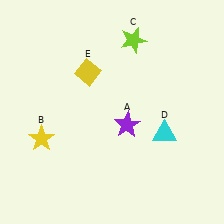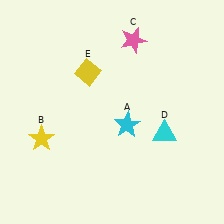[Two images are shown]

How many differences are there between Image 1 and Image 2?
There are 2 differences between the two images.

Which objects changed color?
A changed from purple to cyan. C changed from lime to pink.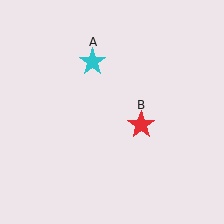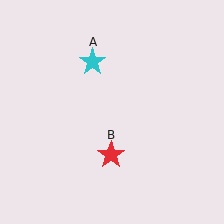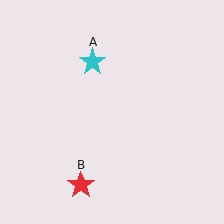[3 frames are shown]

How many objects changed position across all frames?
1 object changed position: red star (object B).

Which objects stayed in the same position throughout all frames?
Cyan star (object A) remained stationary.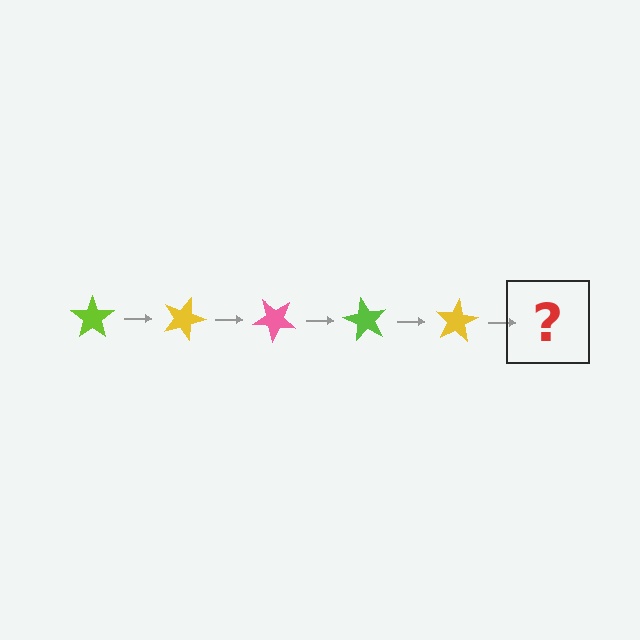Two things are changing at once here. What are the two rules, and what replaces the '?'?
The two rules are that it rotates 20 degrees each step and the color cycles through lime, yellow, and pink. The '?' should be a pink star, rotated 100 degrees from the start.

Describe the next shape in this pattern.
It should be a pink star, rotated 100 degrees from the start.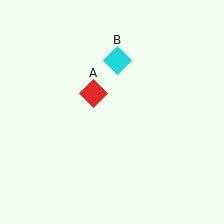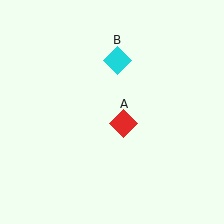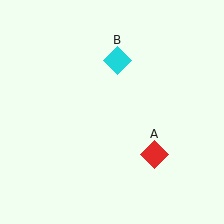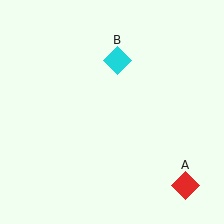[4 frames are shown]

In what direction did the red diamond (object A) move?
The red diamond (object A) moved down and to the right.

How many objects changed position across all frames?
1 object changed position: red diamond (object A).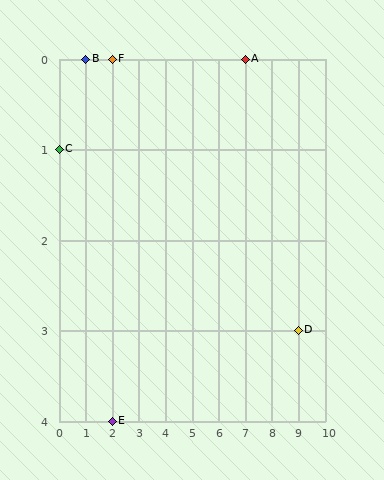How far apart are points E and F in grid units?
Points E and F are 4 rows apart.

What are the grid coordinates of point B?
Point B is at grid coordinates (1, 0).